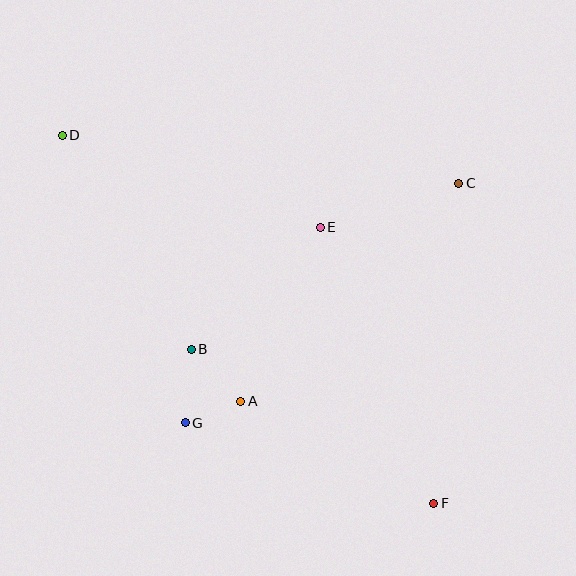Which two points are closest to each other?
Points A and G are closest to each other.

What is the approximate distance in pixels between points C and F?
The distance between C and F is approximately 321 pixels.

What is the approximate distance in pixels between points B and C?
The distance between B and C is approximately 315 pixels.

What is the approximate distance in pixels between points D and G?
The distance between D and G is approximately 313 pixels.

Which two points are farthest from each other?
Points D and F are farthest from each other.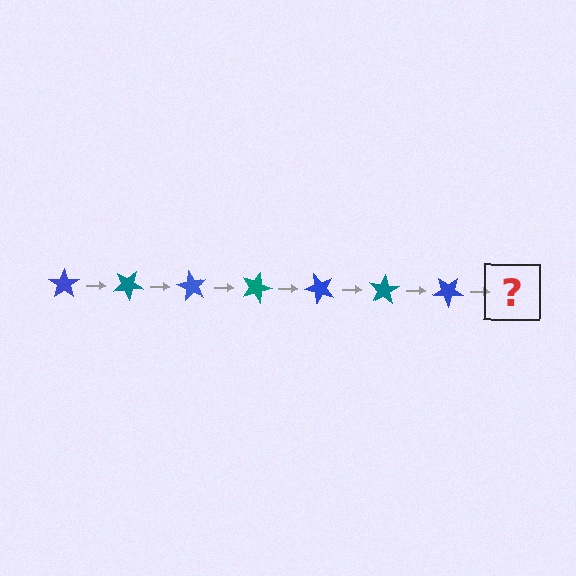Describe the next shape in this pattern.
It should be a teal star, rotated 210 degrees from the start.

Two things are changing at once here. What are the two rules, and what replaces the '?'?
The two rules are that it rotates 30 degrees each step and the color cycles through blue and teal. The '?' should be a teal star, rotated 210 degrees from the start.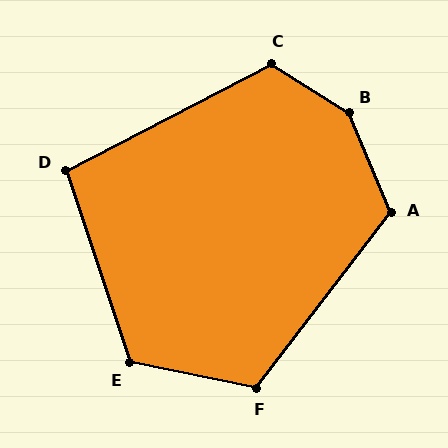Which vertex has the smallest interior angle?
D, at approximately 99 degrees.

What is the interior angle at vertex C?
Approximately 120 degrees (obtuse).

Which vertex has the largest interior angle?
B, at approximately 145 degrees.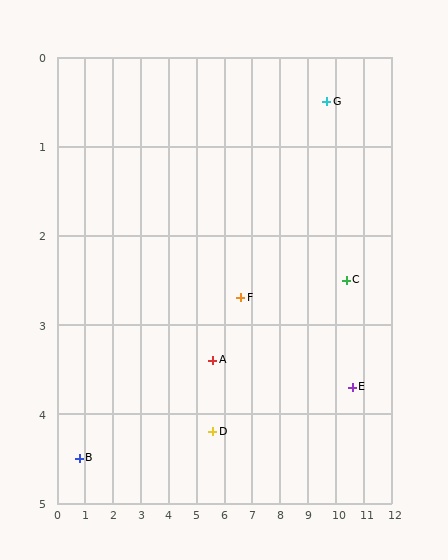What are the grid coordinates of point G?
Point G is at approximately (9.7, 0.5).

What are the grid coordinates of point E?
Point E is at approximately (10.6, 3.7).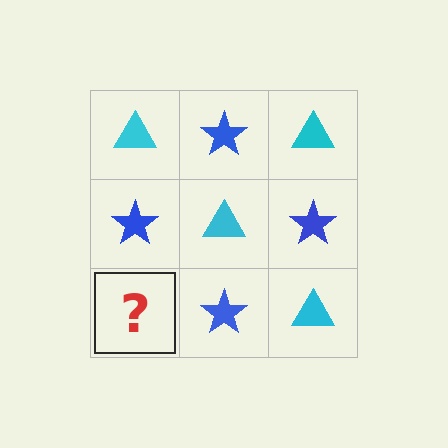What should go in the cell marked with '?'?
The missing cell should contain a cyan triangle.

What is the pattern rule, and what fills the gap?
The rule is that it alternates cyan triangle and blue star in a checkerboard pattern. The gap should be filled with a cyan triangle.